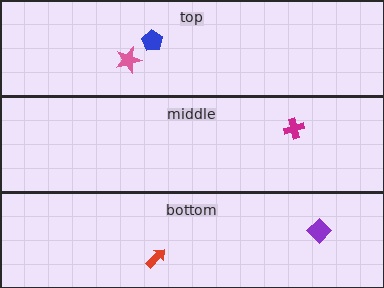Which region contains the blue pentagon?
The top region.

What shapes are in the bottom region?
The red arrow, the purple diamond.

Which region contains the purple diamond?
The bottom region.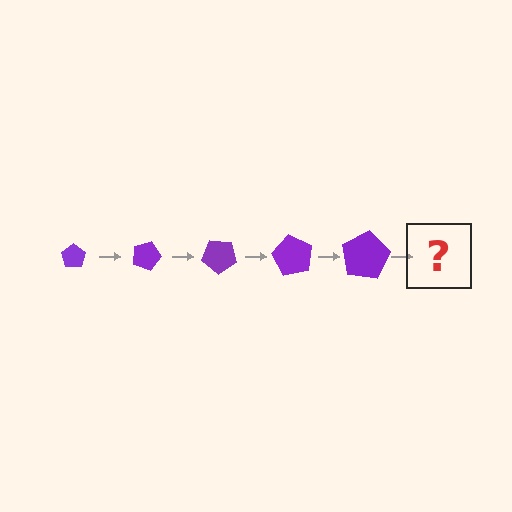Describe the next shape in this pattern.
It should be a pentagon, larger than the previous one and rotated 100 degrees from the start.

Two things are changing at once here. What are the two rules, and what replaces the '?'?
The two rules are that the pentagon grows larger each step and it rotates 20 degrees each step. The '?' should be a pentagon, larger than the previous one and rotated 100 degrees from the start.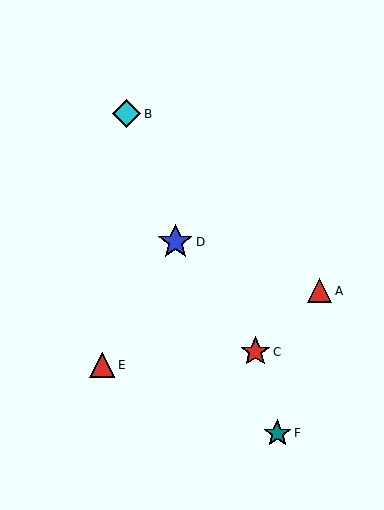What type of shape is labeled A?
Shape A is a red triangle.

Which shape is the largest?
The blue star (labeled D) is the largest.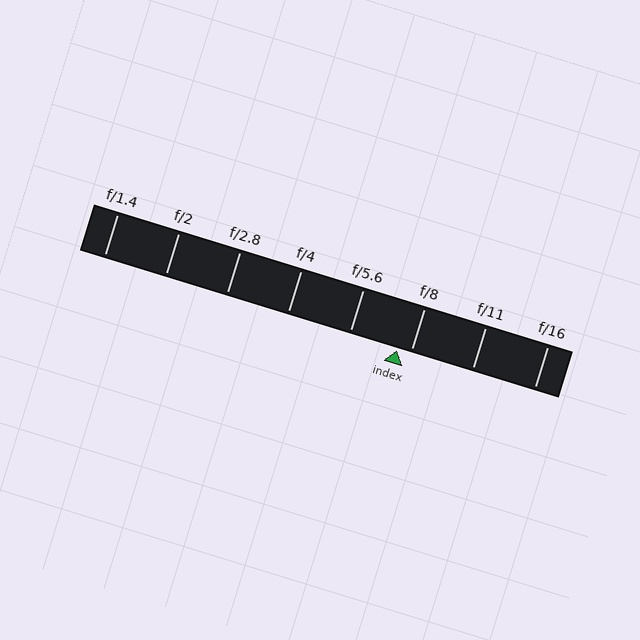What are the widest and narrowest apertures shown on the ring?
The widest aperture shown is f/1.4 and the narrowest is f/16.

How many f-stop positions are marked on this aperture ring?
There are 8 f-stop positions marked.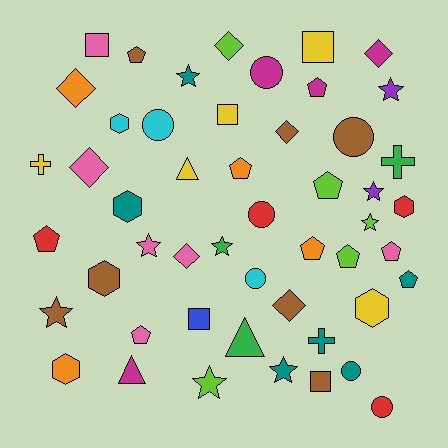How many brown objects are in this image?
There are 7 brown objects.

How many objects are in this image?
There are 50 objects.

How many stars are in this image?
There are 9 stars.